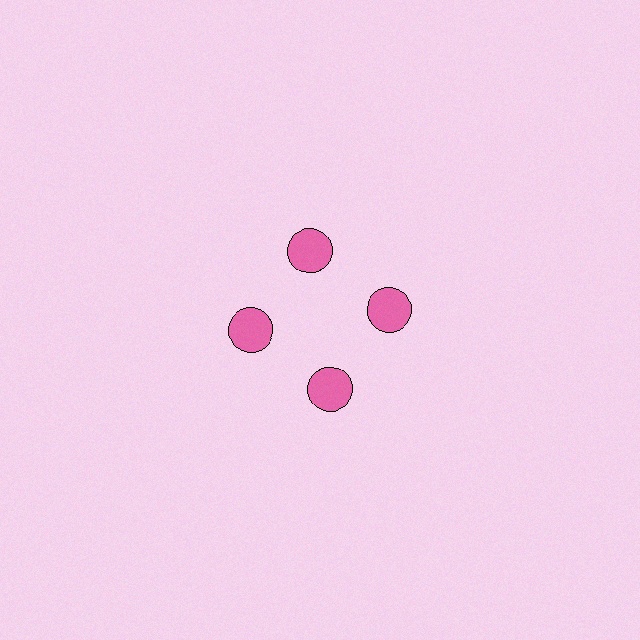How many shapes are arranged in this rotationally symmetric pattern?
There are 4 shapes, arranged in 4 groups of 1.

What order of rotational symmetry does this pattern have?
This pattern has 4-fold rotational symmetry.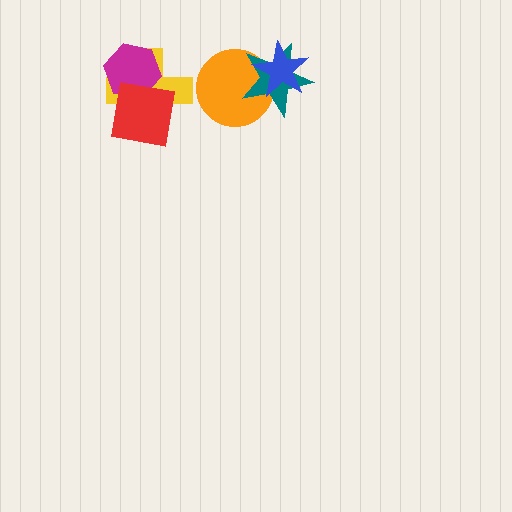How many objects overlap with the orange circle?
2 objects overlap with the orange circle.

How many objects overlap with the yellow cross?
2 objects overlap with the yellow cross.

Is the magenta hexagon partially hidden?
Yes, it is partially covered by another shape.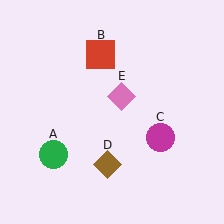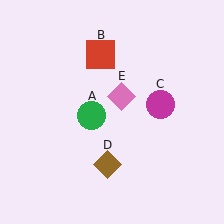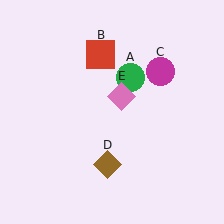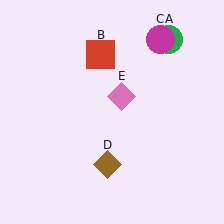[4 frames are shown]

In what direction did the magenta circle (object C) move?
The magenta circle (object C) moved up.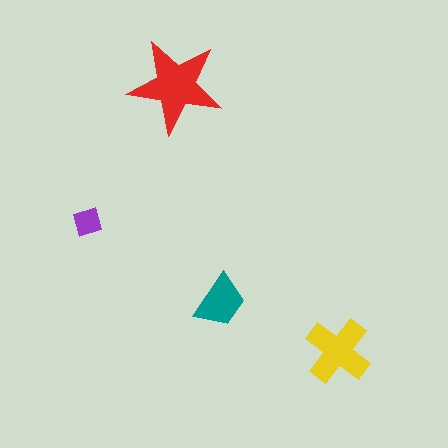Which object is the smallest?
The purple diamond.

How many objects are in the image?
There are 4 objects in the image.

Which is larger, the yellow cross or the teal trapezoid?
The yellow cross.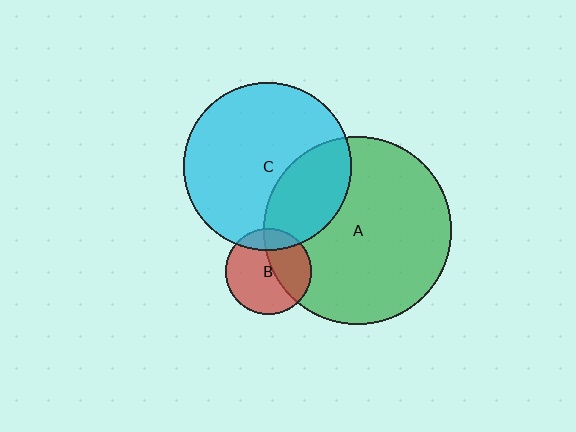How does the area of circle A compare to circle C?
Approximately 1.3 times.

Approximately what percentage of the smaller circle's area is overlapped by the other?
Approximately 40%.